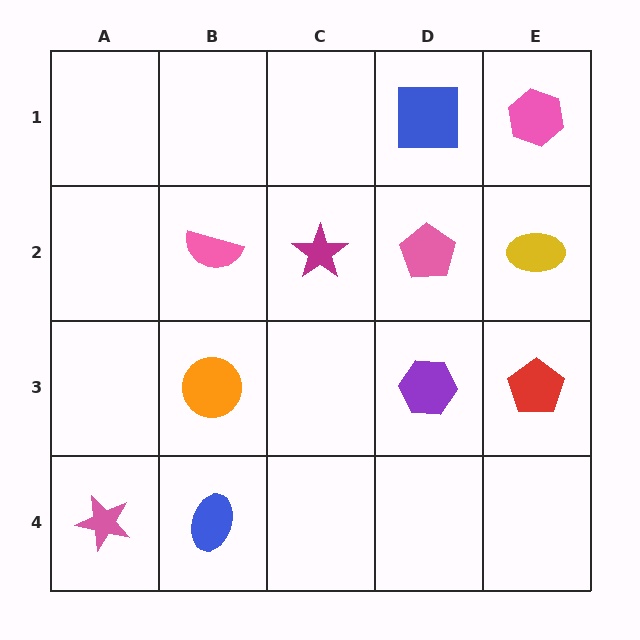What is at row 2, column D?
A pink pentagon.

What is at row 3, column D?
A purple hexagon.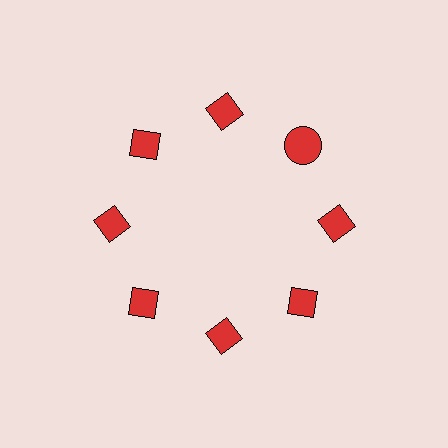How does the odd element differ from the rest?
It has a different shape: circle instead of diamond.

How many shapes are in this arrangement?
There are 8 shapes arranged in a ring pattern.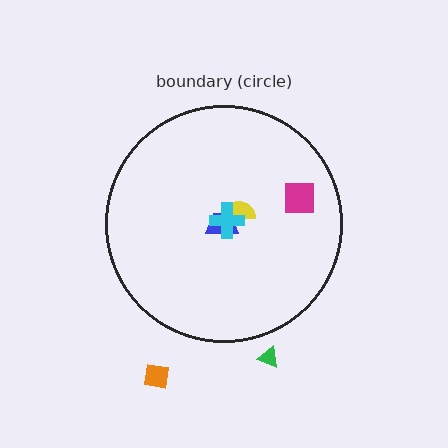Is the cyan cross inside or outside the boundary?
Inside.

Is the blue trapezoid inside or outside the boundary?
Inside.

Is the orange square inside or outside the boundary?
Outside.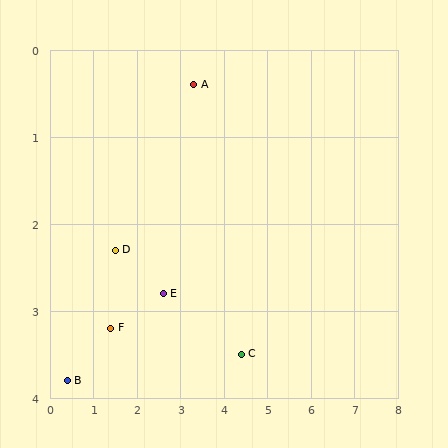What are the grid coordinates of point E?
Point E is at approximately (2.6, 2.8).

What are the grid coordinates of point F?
Point F is at approximately (1.4, 3.2).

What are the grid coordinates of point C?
Point C is at approximately (4.4, 3.5).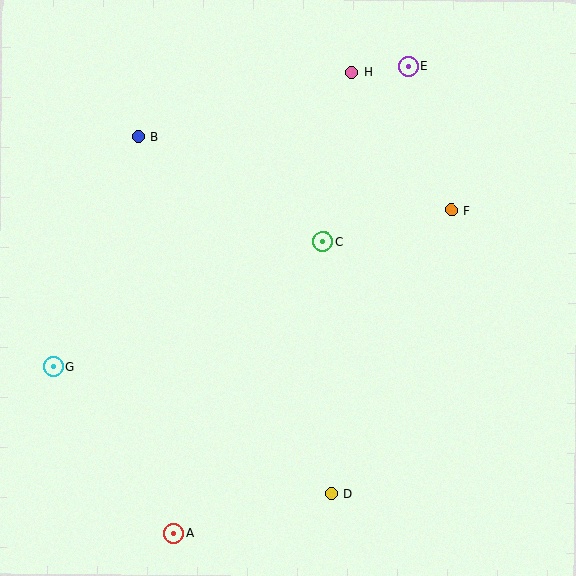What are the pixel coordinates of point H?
Point H is at (352, 72).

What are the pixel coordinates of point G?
Point G is at (54, 366).